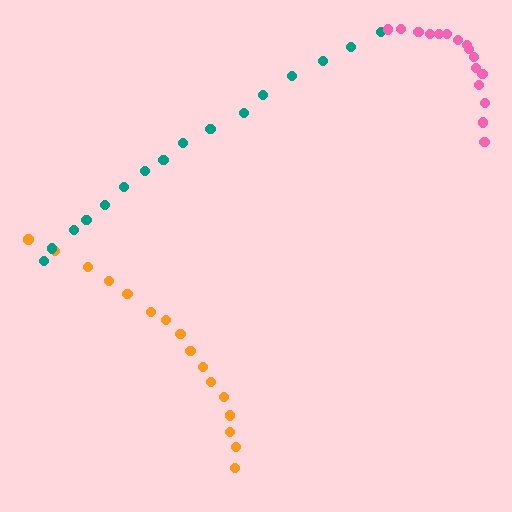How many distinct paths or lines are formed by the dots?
There are 3 distinct paths.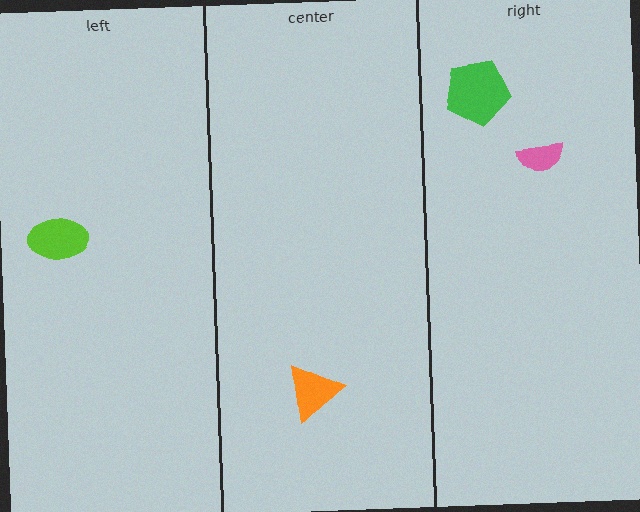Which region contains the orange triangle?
The center region.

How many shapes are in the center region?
1.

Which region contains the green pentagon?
The right region.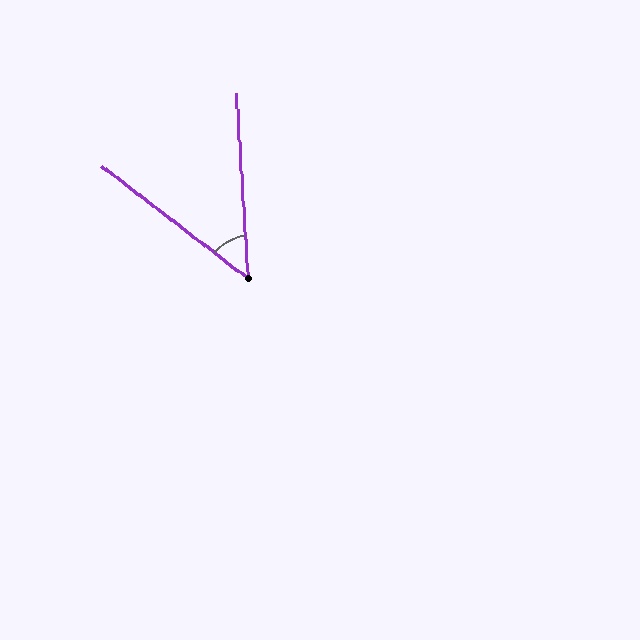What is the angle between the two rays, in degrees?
Approximately 49 degrees.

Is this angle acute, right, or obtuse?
It is acute.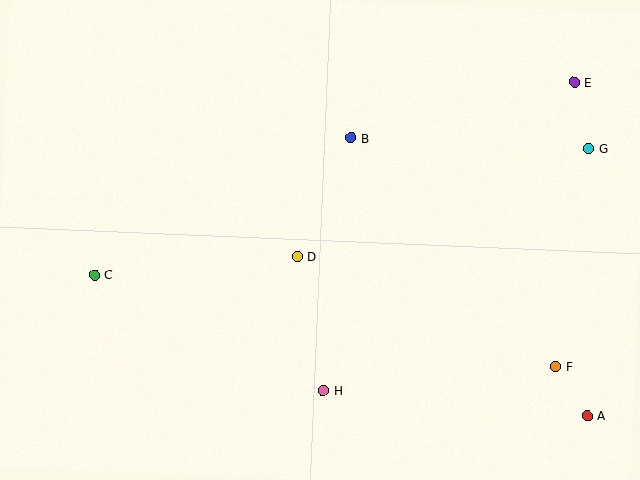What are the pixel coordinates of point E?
Point E is at (574, 82).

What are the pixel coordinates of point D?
Point D is at (297, 256).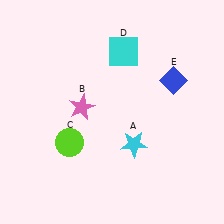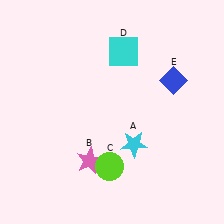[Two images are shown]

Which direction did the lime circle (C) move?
The lime circle (C) moved right.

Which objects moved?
The objects that moved are: the pink star (B), the lime circle (C).